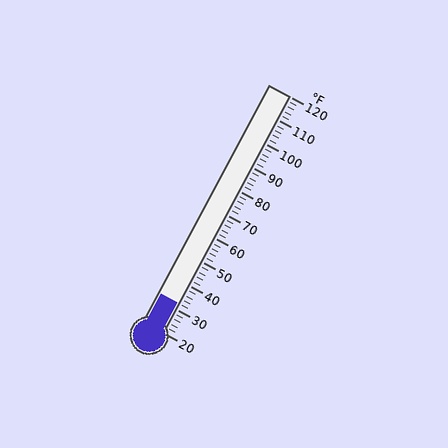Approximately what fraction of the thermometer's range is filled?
The thermometer is filled to approximately 10% of its range.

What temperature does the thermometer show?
The thermometer shows approximately 32°F.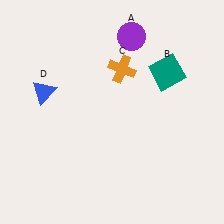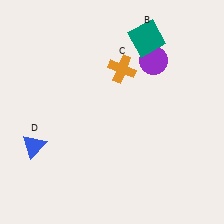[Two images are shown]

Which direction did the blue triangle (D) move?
The blue triangle (D) moved down.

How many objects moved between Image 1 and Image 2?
3 objects moved between the two images.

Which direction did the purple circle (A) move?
The purple circle (A) moved down.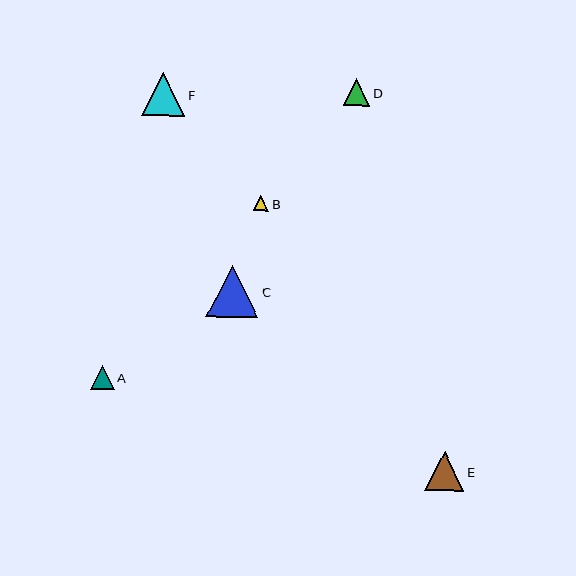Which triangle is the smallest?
Triangle B is the smallest with a size of approximately 15 pixels.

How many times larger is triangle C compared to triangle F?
Triangle C is approximately 1.2 times the size of triangle F.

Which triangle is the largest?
Triangle C is the largest with a size of approximately 52 pixels.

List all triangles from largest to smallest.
From largest to smallest: C, F, E, D, A, B.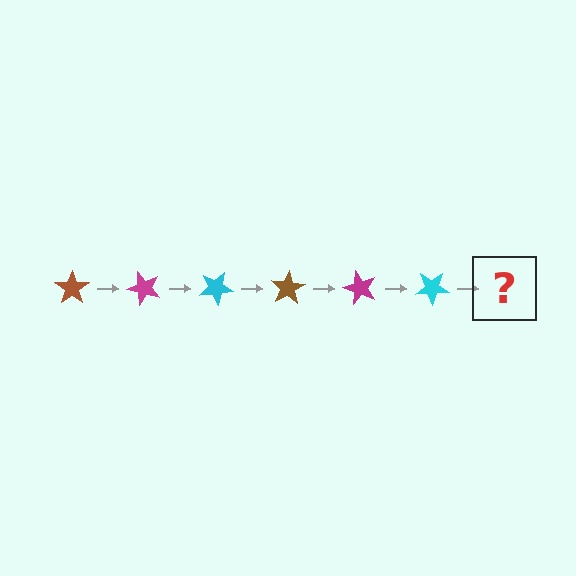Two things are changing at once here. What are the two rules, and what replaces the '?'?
The two rules are that it rotates 50 degrees each step and the color cycles through brown, magenta, and cyan. The '?' should be a brown star, rotated 300 degrees from the start.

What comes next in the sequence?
The next element should be a brown star, rotated 300 degrees from the start.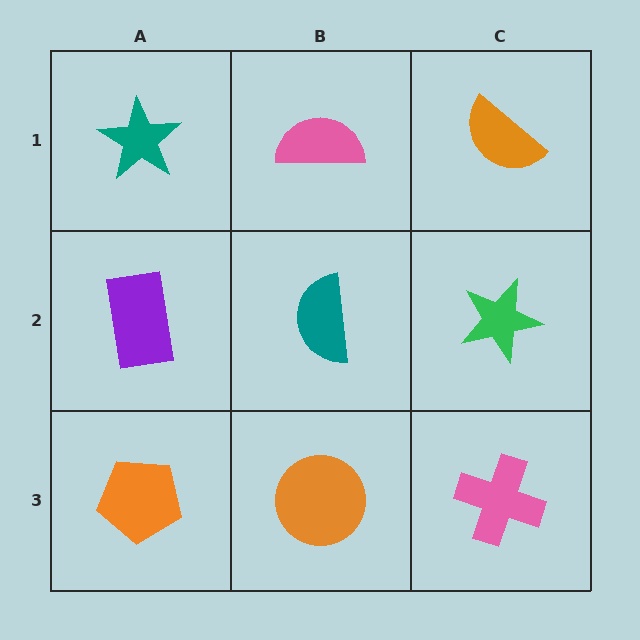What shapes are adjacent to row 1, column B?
A teal semicircle (row 2, column B), a teal star (row 1, column A), an orange semicircle (row 1, column C).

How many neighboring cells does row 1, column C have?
2.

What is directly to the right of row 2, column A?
A teal semicircle.